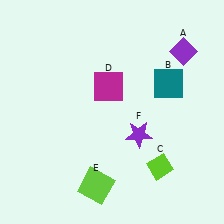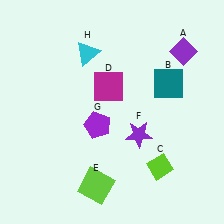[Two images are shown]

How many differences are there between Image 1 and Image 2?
There are 2 differences between the two images.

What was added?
A purple pentagon (G), a cyan triangle (H) were added in Image 2.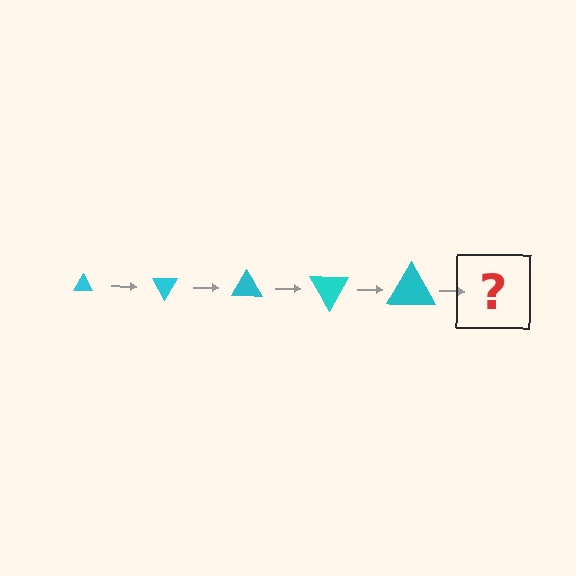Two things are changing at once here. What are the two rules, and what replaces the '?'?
The two rules are that the triangle grows larger each step and it rotates 60 degrees each step. The '?' should be a triangle, larger than the previous one and rotated 300 degrees from the start.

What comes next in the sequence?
The next element should be a triangle, larger than the previous one and rotated 300 degrees from the start.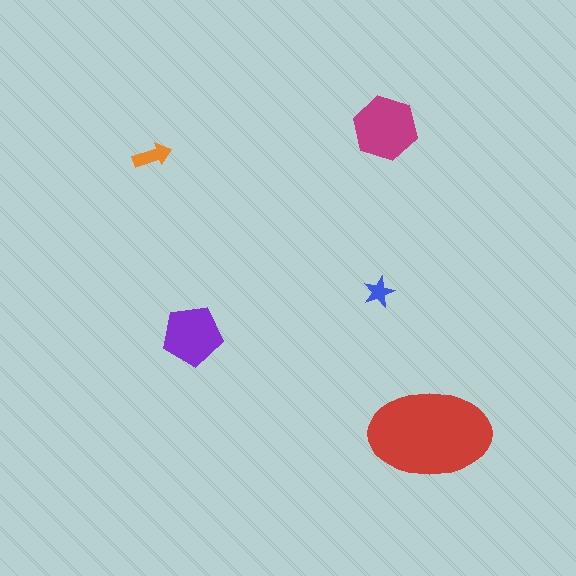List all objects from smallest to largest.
The blue star, the orange arrow, the purple pentagon, the magenta hexagon, the red ellipse.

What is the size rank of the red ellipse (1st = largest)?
1st.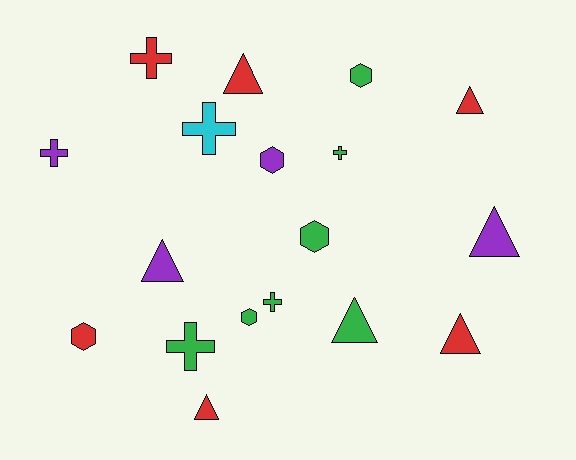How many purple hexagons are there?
There is 1 purple hexagon.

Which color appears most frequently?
Green, with 7 objects.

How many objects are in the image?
There are 18 objects.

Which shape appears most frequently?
Triangle, with 7 objects.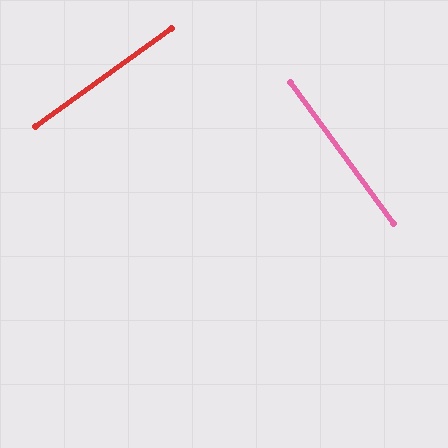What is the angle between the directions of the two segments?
Approximately 90 degrees.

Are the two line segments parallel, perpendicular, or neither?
Perpendicular — they meet at approximately 90°.